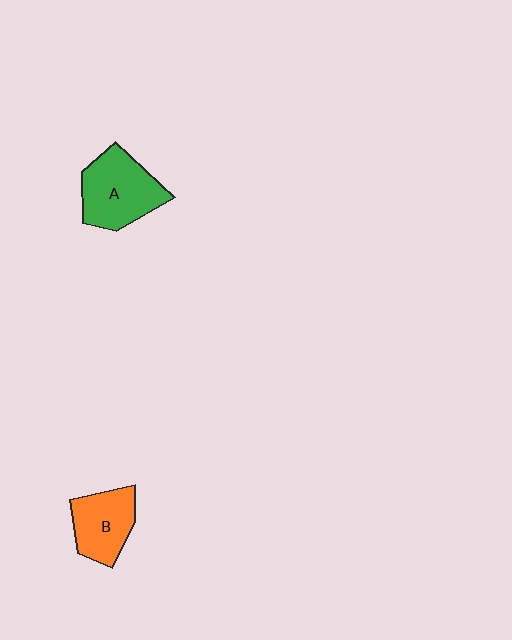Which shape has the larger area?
Shape A (green).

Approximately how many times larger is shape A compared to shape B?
Approximately 1.3 times.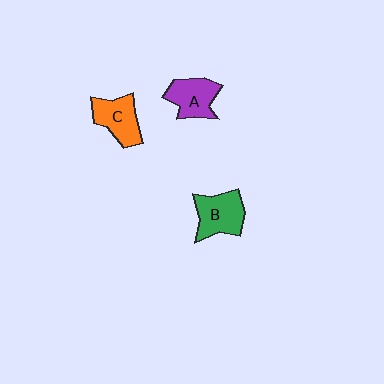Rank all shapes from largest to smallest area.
From largest to smallest: B (green), C (orange), A (purple).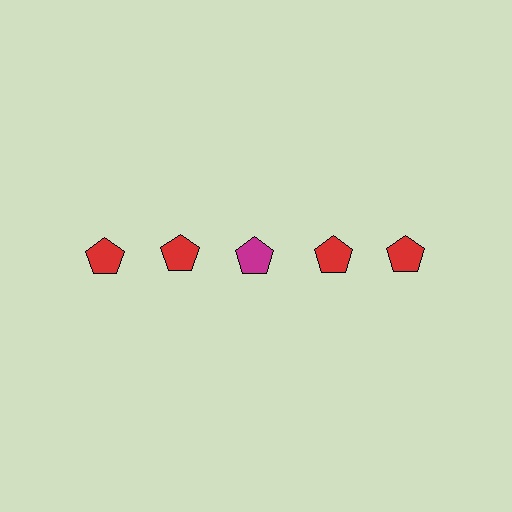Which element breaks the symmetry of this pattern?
The magenta pentagon in the top row, center column breaks the symmetry. All other shapes are red pentagons.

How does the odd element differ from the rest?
It has a different color: magenta instead of red.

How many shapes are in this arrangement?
There are 5 shapes arranged in a grid pattern.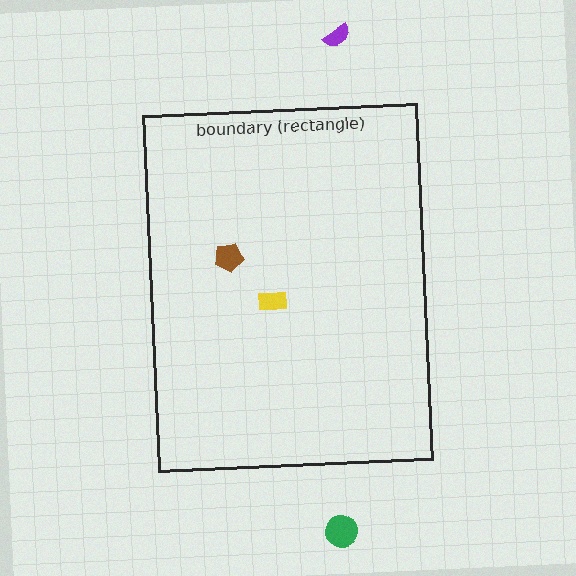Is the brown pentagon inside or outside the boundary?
Inside.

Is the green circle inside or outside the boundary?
Outside.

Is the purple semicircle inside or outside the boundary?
Outside.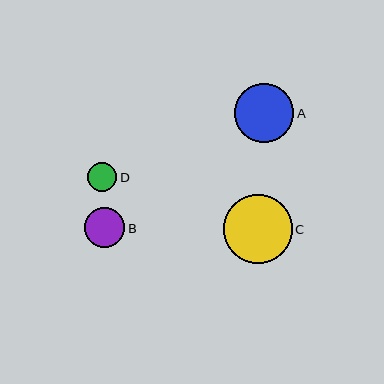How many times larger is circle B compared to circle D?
Circle B is approximately 1.4 times the size of circle D.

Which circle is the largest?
Circle C is the largest with a size of approximately 68 pixels.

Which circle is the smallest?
Circle D is the smallest with a size of approximately 29 pixels.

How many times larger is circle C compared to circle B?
Circle C is approximately 1.7 times the size of circle B.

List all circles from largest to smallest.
From largest to smallest: C, A, B, D.